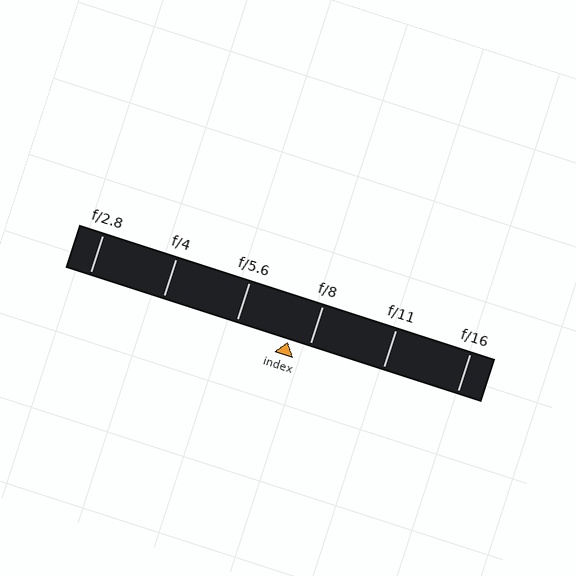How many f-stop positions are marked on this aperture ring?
There are 6 f-stop positions marked.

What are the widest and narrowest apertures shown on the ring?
The widest aperture shown is f/2.8 and the narrowest is f/16.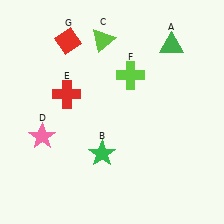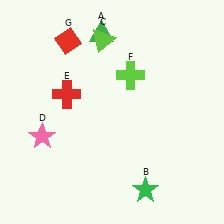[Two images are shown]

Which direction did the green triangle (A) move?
The green triangle (A) moved left.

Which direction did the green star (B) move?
The green star (B) moved right.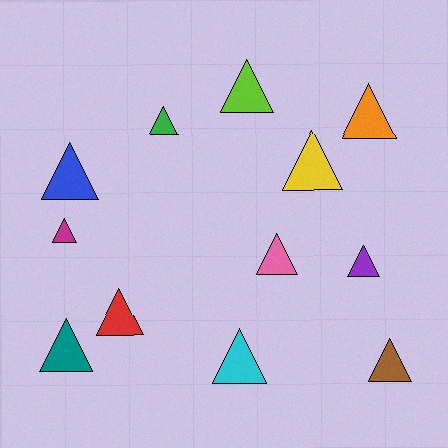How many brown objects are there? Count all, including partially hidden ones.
There is 1 brown object.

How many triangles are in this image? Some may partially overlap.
There are 12 triangles.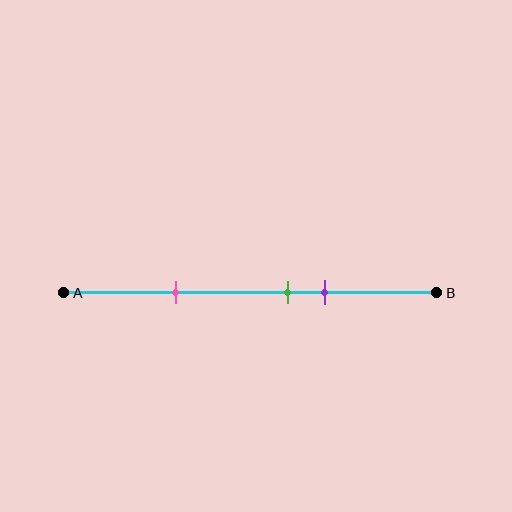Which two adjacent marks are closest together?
The green and purple marks are the closest adjacent pair.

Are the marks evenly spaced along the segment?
No, the marks are not evenly spaced.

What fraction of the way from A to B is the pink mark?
The pink mark is approximately 30% (0.3) of the way from A to B.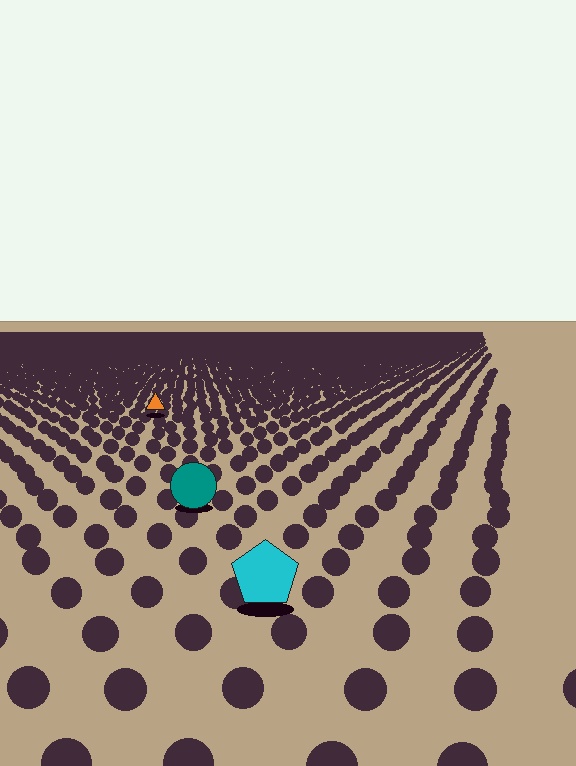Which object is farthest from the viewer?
The orange triangle is farthest from the viewer. It appears smaller and the ground texture around it is denser.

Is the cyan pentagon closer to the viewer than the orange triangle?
Yes. The cyan pentagon is closer — you can tell from the texture gradient: the ground texture is coarser near it.